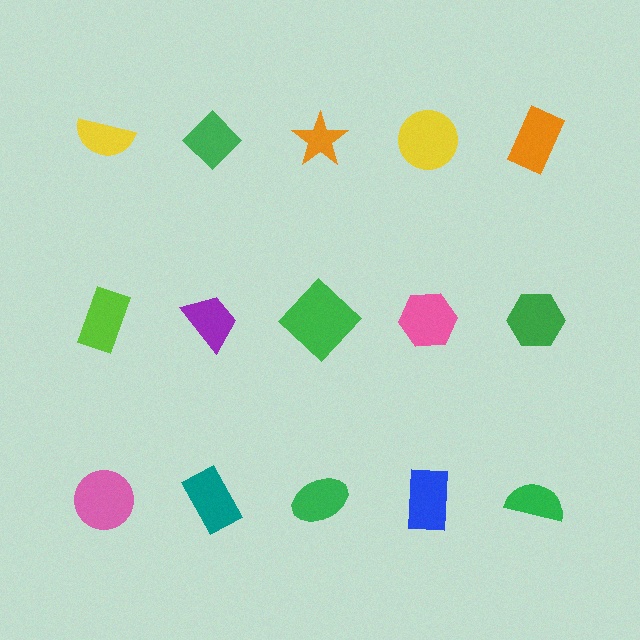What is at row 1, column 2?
A green diamond.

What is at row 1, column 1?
A yellow semicircle.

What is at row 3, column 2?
A teal rectangle.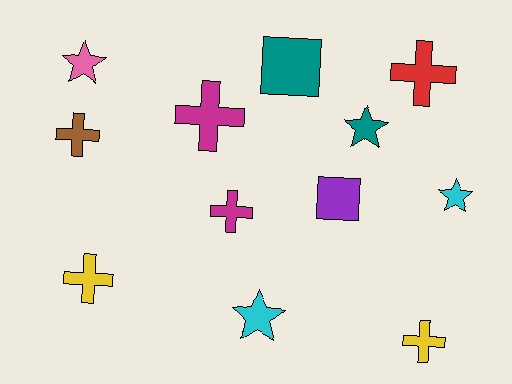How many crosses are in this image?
There are 6 crosses.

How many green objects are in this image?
There are no green objects.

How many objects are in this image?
There are 12 objects.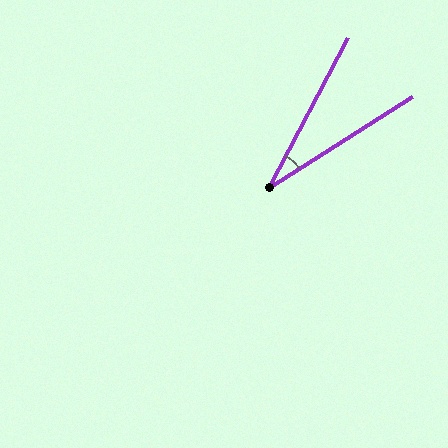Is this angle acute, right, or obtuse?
It is acute.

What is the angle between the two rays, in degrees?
Approximately 30 degrees.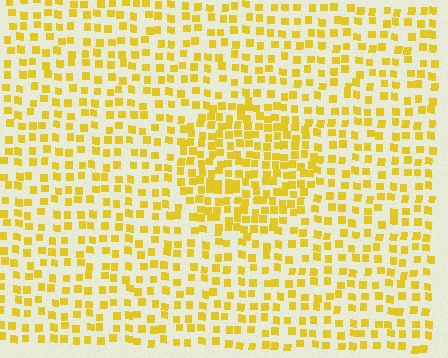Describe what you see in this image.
The image contains small yellow elements arranged at two different densities. A circle-shaped region is visible where the elements are more densely packed than the surrounding area.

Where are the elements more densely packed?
The elements are more densely packed inside the circle boundary.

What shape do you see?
I see a circle.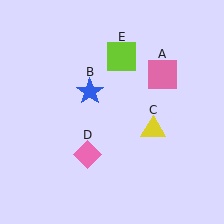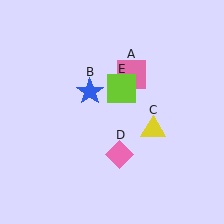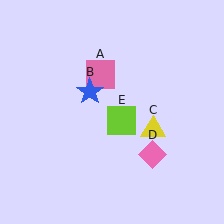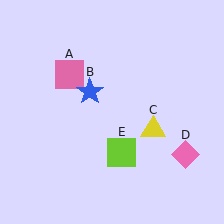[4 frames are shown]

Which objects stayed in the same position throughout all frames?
Blue star (object B) and yellow triangle (object C) remained stationary.